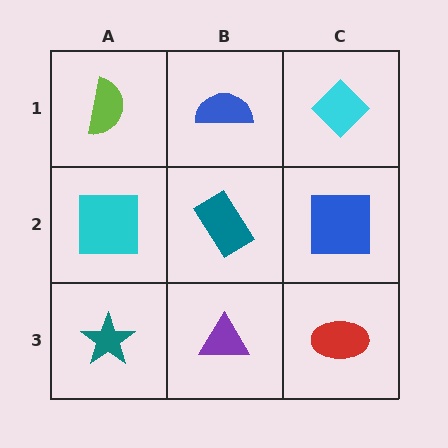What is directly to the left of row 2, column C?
A teal rectangle.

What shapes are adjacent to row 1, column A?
A cyan square (row 2, column A), a blue semicircle (row 1, column B).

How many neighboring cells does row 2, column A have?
3.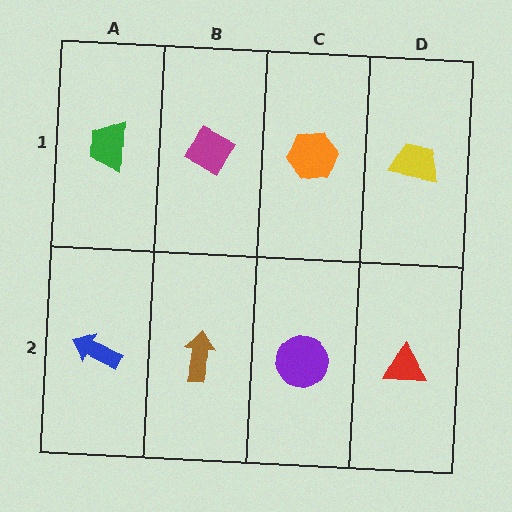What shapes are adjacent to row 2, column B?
A magenta diamond (row 1, column B), a blue arrow (row 2, column A), a purple circle (row 2, column C).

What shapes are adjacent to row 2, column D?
A yellow trapezoid (row 1, column D), a purple circle (row 2, column C).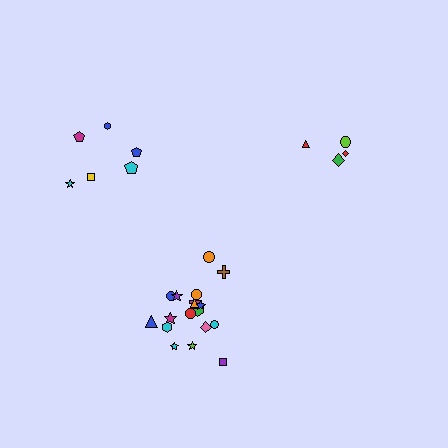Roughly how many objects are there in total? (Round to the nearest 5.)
Roughly 30 objects in total.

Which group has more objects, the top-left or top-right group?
The top-left group.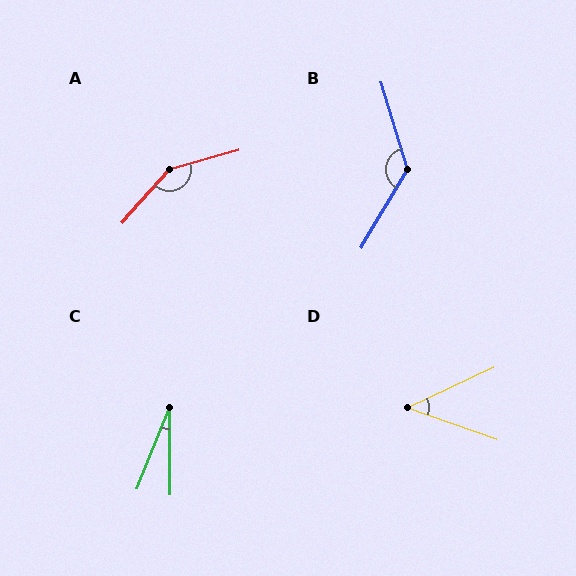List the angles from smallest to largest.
C (22°), D (44°), B (133°), A (148°).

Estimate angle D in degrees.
Approximately 44 degrees.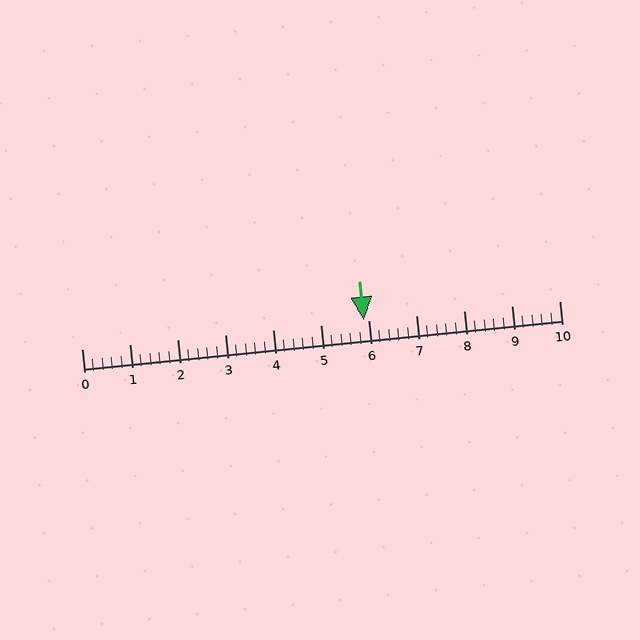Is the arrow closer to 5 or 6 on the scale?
The arrow is closer to 6.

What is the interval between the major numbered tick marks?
The major tick marks are spaced 1 units apart.